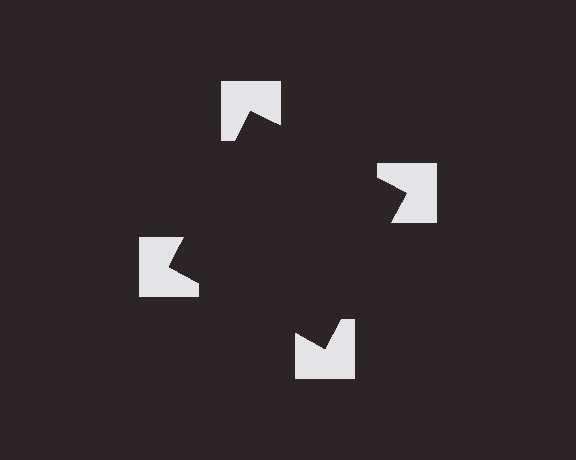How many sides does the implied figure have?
4 sides.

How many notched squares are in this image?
There are 4 — one at each vertex of the illusory square.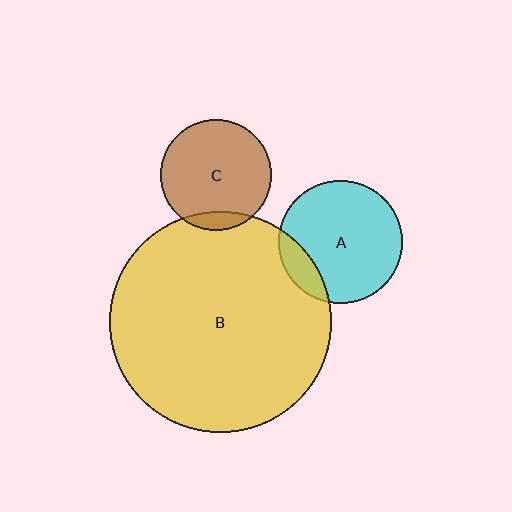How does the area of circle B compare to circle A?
Approximately 3.2 times.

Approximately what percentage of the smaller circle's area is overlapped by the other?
Approximately 10%.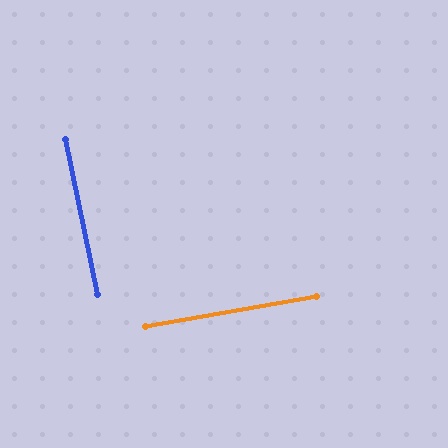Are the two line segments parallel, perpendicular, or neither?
Perpendicular — they meet at approximately 88°.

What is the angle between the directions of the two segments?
Approximately 88 degrees.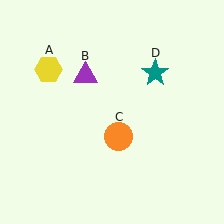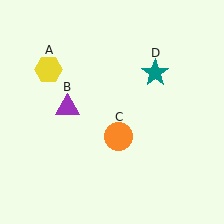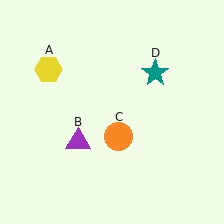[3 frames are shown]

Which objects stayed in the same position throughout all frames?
Yellow hexagon (object A) and orange circle (object C) and teal star (object D) remained stationary.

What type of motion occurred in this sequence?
The purple triangle (object B) rotated counterclockwise around the center of the scene.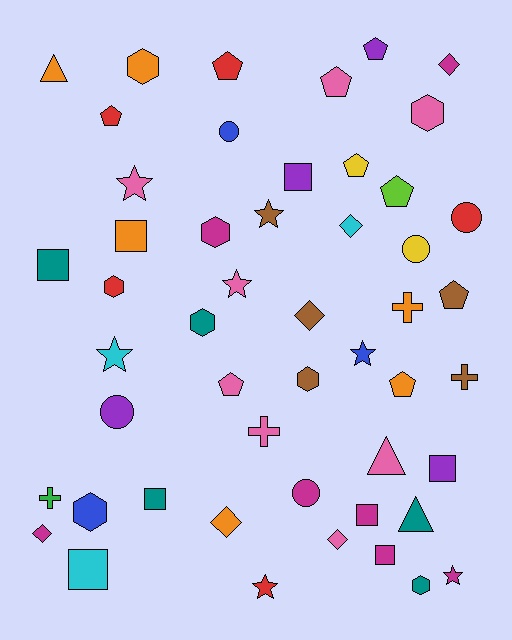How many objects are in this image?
There are 50 objects.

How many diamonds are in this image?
There are 6 diamonds.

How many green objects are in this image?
There is 1 green object.